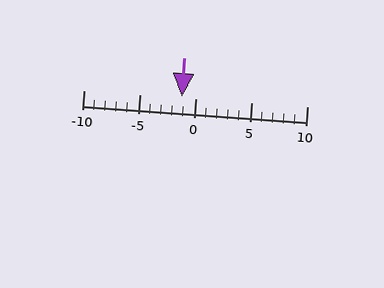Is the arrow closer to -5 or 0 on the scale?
The arrow is closer to 0.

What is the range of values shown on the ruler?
The ruler shows values from -10 to 10.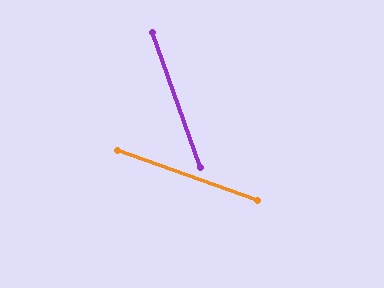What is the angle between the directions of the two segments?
Approximately 51 degrees.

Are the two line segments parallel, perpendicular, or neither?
Neither parallel nor perpendicular — they differ by about 51°.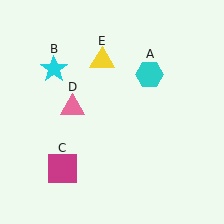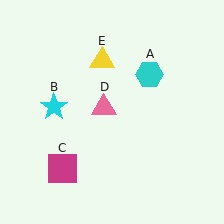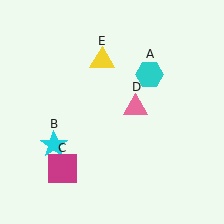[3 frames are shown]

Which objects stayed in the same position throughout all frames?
Cyan hexagon (object A) and magenta square (object C) and yellow triangle (object E) remained stationary.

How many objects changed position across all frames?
2 objects changed position: cyan star (object B), pink triangle (object D).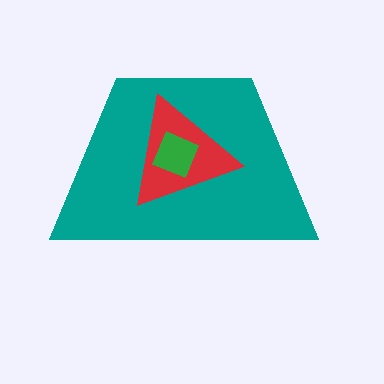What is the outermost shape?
The teal trapezoid.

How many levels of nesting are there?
3.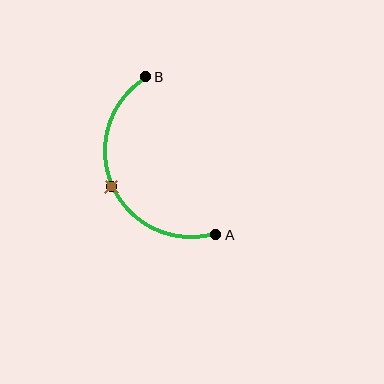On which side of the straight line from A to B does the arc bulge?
The arc bulges to the left of the straight line connecting A and B.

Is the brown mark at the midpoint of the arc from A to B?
Yes. The brown mark lies on the arc at equal arc-length from both A and B — it is the arc midpoint.